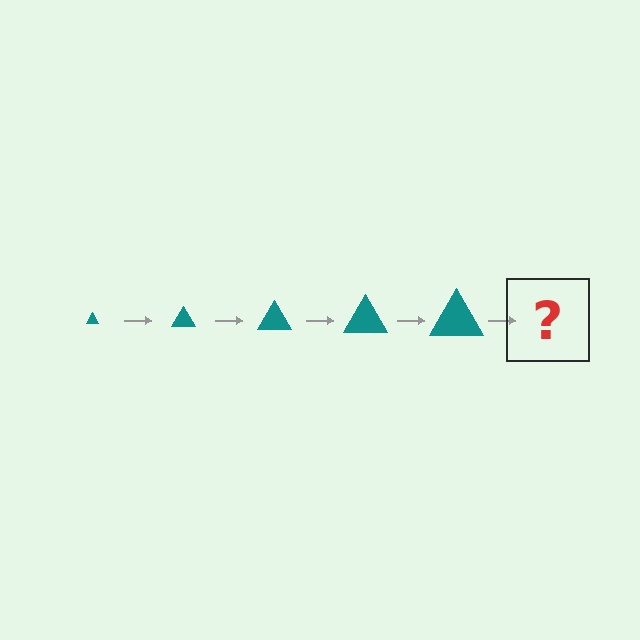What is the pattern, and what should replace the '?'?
The pattern is that the triangle gets progressively larger each step. The '?' should be a teal triangle, larger than the previous one.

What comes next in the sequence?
The next element should be a teal triangle, larger than the previous one.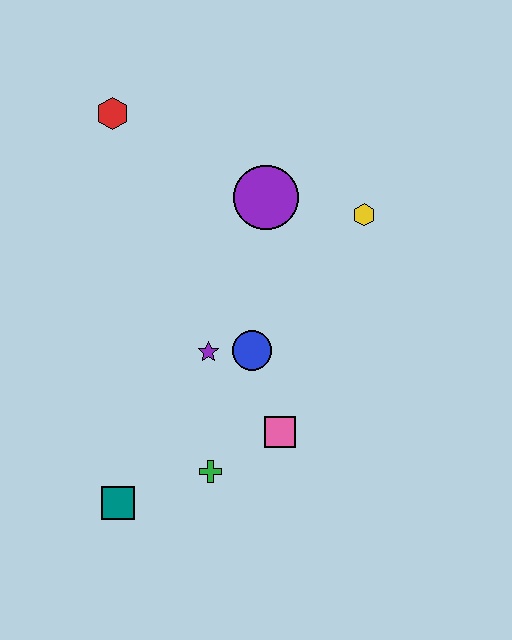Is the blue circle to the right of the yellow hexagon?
No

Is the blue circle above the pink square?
Yes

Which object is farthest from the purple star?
The red hexagon is farthest from the purple star.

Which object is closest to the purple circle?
The yellow hexagon is closest to the purple circle.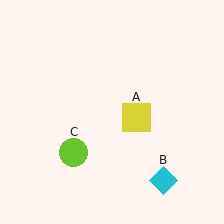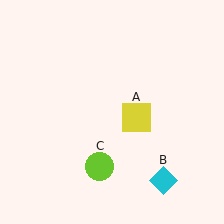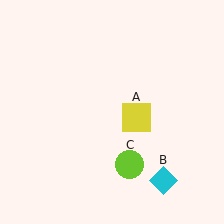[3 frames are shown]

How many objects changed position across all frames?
1 object changed position: lime circle (object C).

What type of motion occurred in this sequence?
The lime circle (object C) rotated counterclockwise around the center of the scene.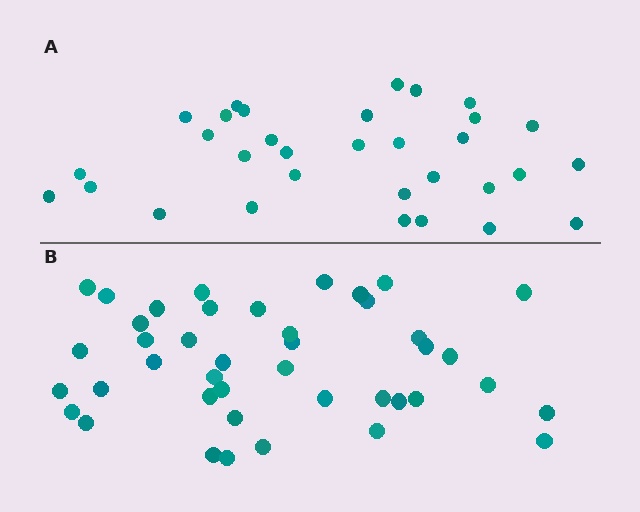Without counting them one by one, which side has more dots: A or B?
Region B (the bottom region) has more dots.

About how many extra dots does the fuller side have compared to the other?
Region B has roughly 10 or so more dots than region A.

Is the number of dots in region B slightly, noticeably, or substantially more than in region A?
Region B has noticeably more, but not dramatically so. The ratio is roughly 1.3 to 1.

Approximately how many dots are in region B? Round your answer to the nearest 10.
About 40 dots. (The exact count is 42, which rounds to 40.)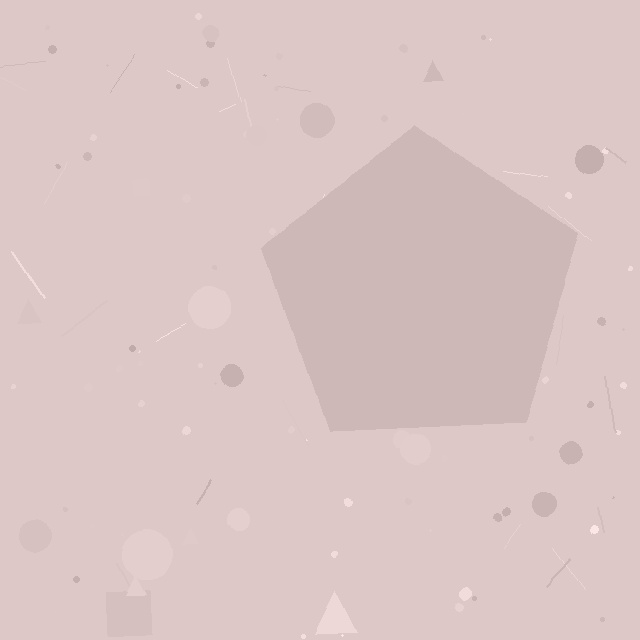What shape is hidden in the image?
A pentagon is hidden in the image.